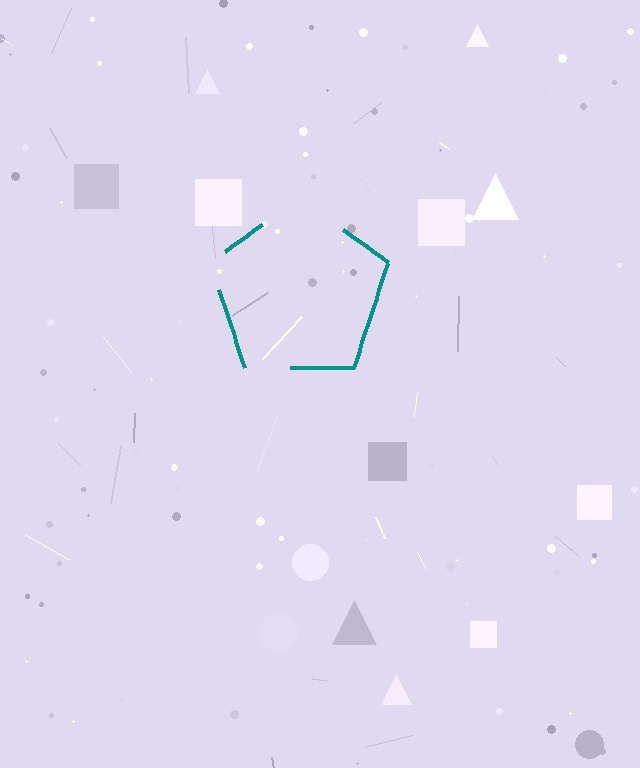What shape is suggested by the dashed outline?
The dashed outline suggests a pentagon.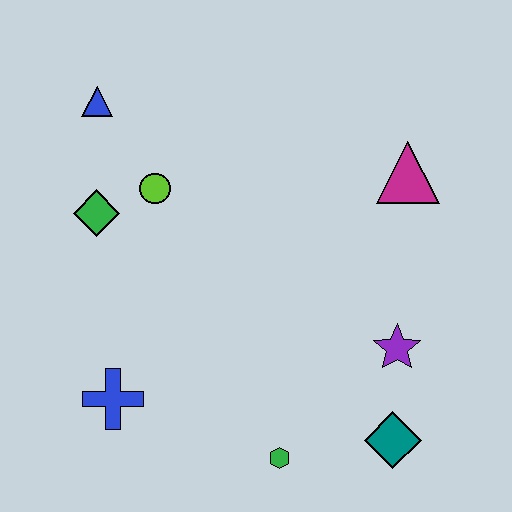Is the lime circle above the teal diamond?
Yes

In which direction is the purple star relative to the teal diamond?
The purple star is above the teal diamond.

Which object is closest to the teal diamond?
The purple star is closest to the teal diamond.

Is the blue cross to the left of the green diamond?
No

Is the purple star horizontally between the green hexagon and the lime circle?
No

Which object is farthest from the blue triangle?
The teal diamond is farthest from the blue triangle.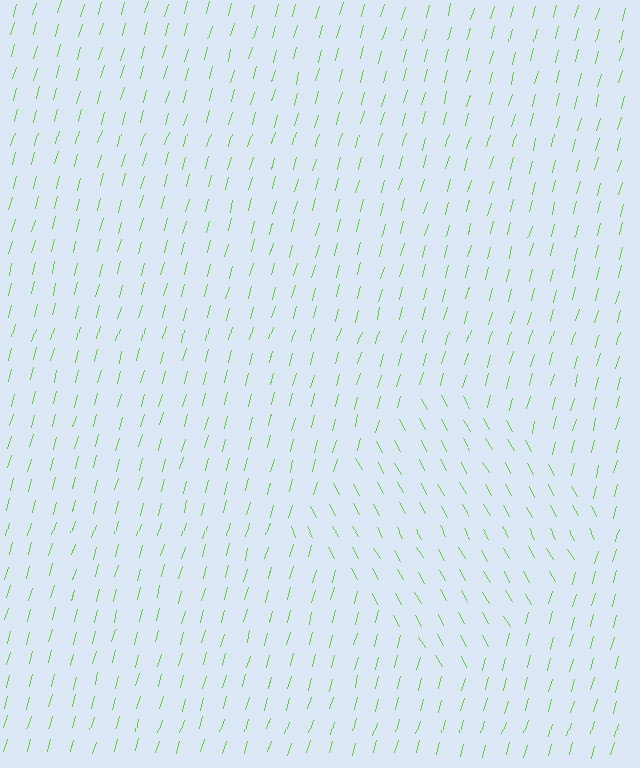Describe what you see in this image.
The image is filled with small lime line segments. A diamond region in the image has lines oriented differently from the surrounding lines, creating a visible texture boundary.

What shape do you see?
I see a diamond.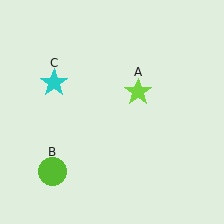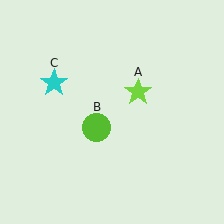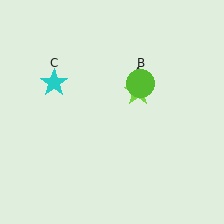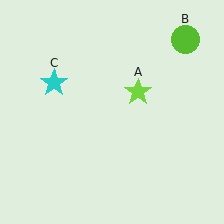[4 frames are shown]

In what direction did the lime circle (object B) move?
The lime circle (object B) moved up and to the right.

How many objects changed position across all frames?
1 object changed position: lime circle (object B).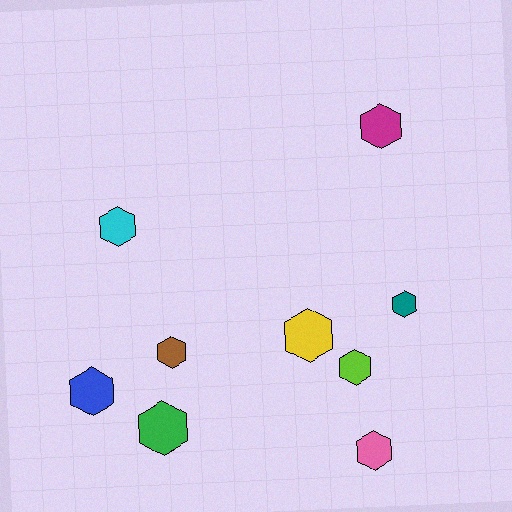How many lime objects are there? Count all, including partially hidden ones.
There is 1 lime object.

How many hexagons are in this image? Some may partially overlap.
There are 9 hexagons.